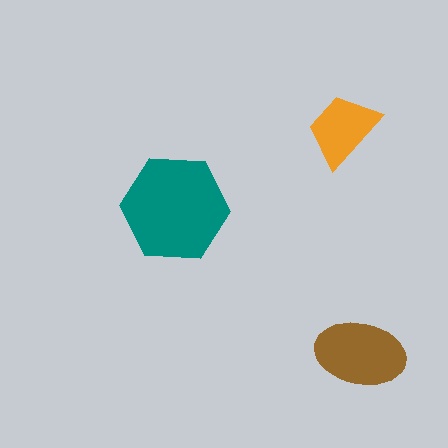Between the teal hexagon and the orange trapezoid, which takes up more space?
The teal hexagon.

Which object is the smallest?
The orange trapezoid.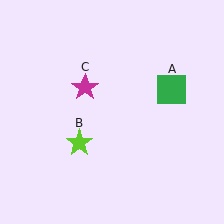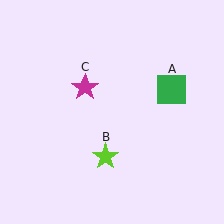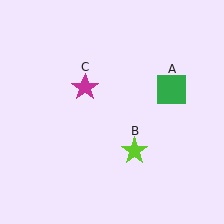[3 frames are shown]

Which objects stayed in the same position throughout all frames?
Green square (object A) and magenta star (object C) remained stationary.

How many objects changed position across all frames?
1 object changed position: lime star (object B).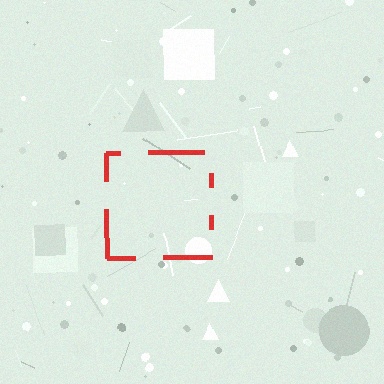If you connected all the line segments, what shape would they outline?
They would outline a square.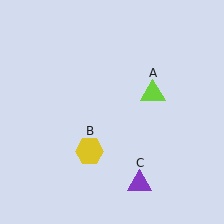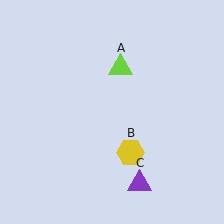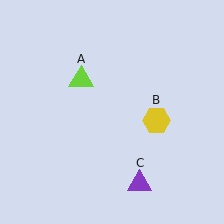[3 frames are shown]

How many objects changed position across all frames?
2 objects changed position: lime triangle (object A), yellow hexagon (object B).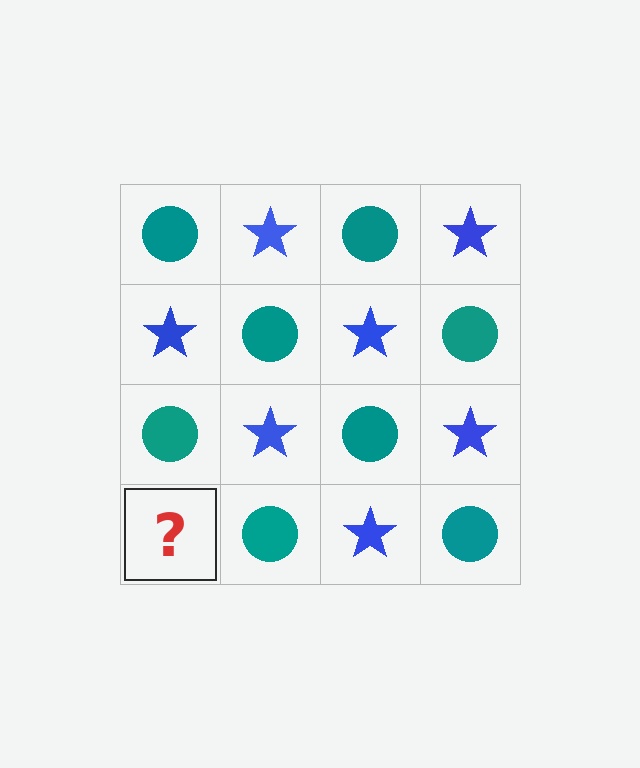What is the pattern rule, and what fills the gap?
The rule is that it alternates teal circle and blue star in a checkerboard pattern. The gap should be filled with a blue star.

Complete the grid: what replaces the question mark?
The question mark should be replaced with a blue star.